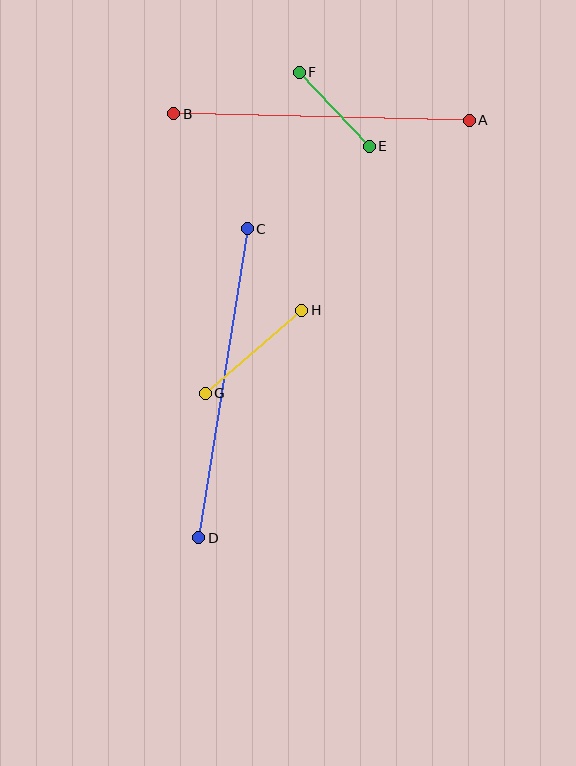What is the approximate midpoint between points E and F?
The midpoint is at approximately (334, 109) pixels.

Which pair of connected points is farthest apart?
Points C and D are farthest apart.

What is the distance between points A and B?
The distance is approximately 295 pixels.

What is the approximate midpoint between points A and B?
The midpoint is at approximately (321, 117) pixels.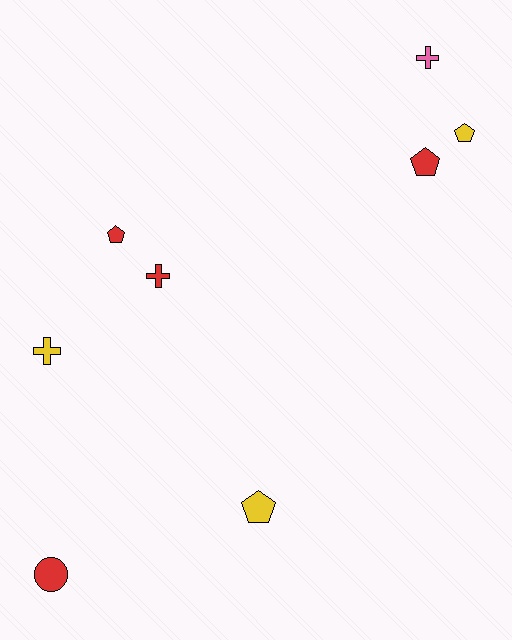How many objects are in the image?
There are 8 objects.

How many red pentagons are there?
There are 2 red pentagons.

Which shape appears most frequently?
Pentagon, with 4 objects.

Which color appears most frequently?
Red, with 4 objects.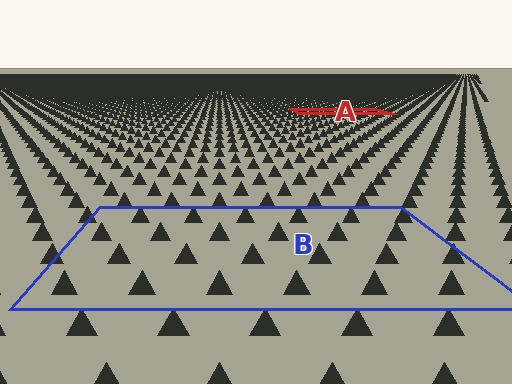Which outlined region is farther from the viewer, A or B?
Region A is farther from the viewer — the texture elements inside it appear smaller and more densely packed.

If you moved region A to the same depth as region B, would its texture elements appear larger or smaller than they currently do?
They would appear larger. At a closer depth, the same texture elements are projected at a bigger on-screen size.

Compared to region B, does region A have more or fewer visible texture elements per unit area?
Region A has more texture elements per unit area — they are packed more densely because it is farther away.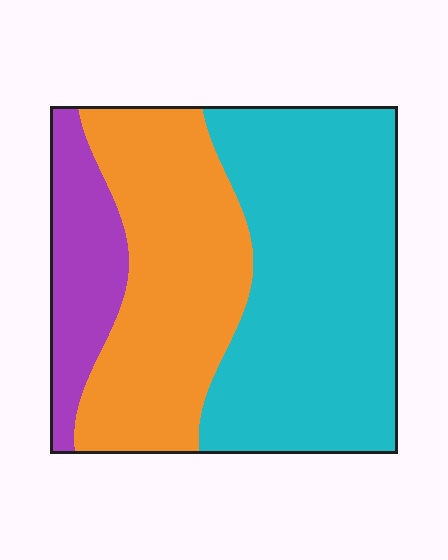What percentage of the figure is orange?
Orange takes up about three eighths (3/8) of the figure.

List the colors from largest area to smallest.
From largest to smallest: cyan, orange, purple.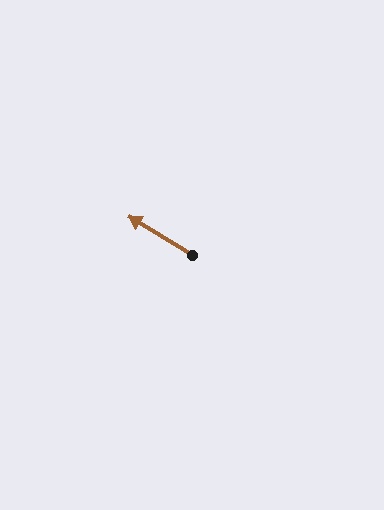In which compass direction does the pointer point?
Northwest.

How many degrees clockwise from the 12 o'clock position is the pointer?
Approximately 301 degrees.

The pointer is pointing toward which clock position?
Roughly 10 o'clock.